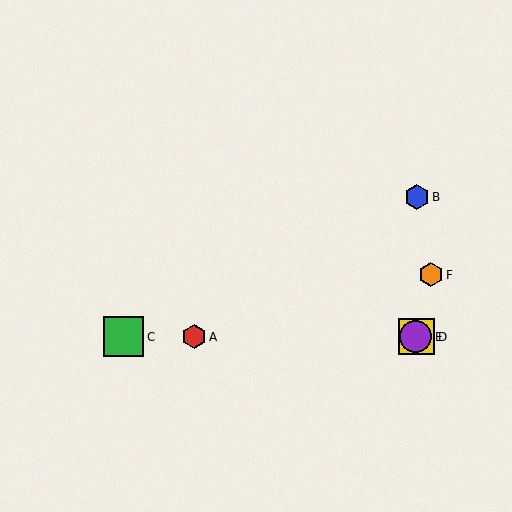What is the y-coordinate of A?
Object A is at y≈337.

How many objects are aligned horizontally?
4 objects (A, C, D, E) are aligned horizontally.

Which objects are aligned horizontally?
Objects A, C, D, E are aligned horizontally.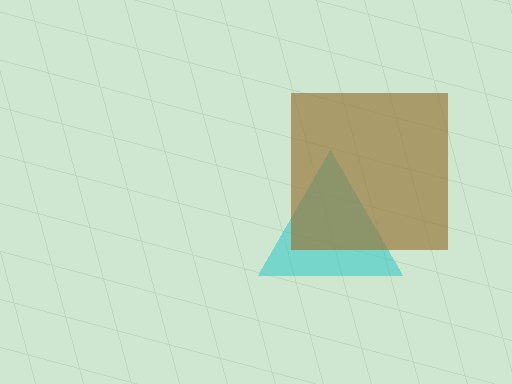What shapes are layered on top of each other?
The layered shapes are: a cyan triangle, a brown square.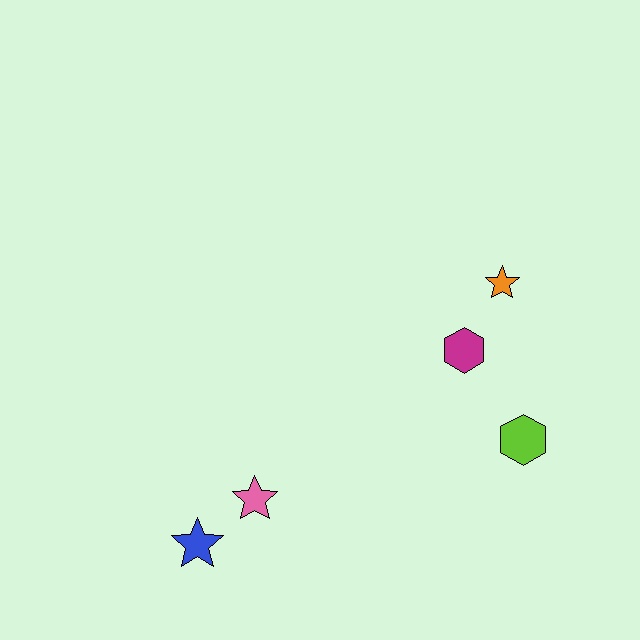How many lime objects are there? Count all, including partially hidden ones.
There is 1 lime object.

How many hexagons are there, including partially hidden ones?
There are 2 hexagons.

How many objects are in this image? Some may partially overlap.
There are 5 objects.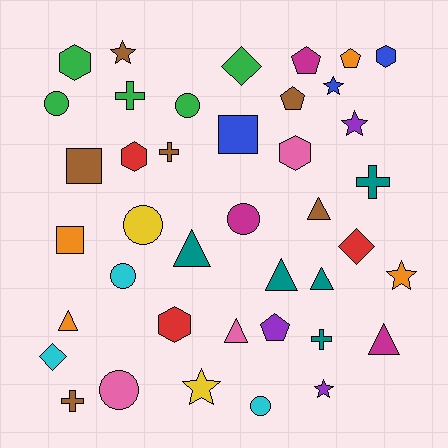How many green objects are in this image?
There are 5 green objects.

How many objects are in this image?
There are 40 objects.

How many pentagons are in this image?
There are 4 pentagons.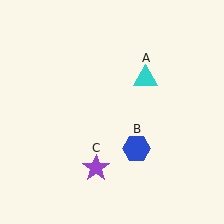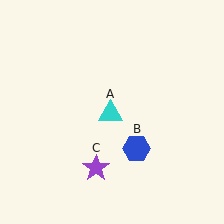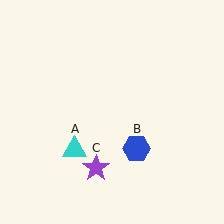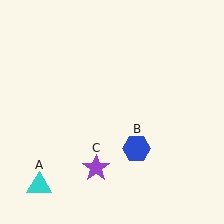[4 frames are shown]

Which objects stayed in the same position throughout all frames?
Blue hexagon (object B) and purple star (object C) remained stationary.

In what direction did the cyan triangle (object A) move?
The cyan triangle (object A) moved down and to the left.